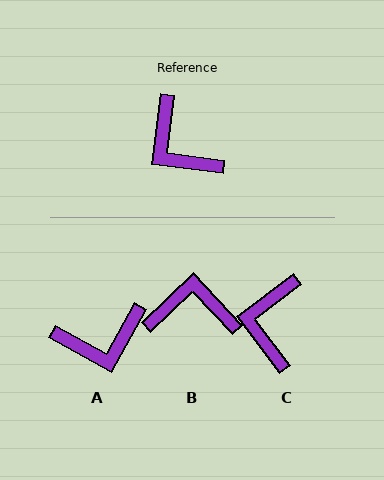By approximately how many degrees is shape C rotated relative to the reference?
Approximately 46 degrees clockwise.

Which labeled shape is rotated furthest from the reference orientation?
B, about 130 degrees away.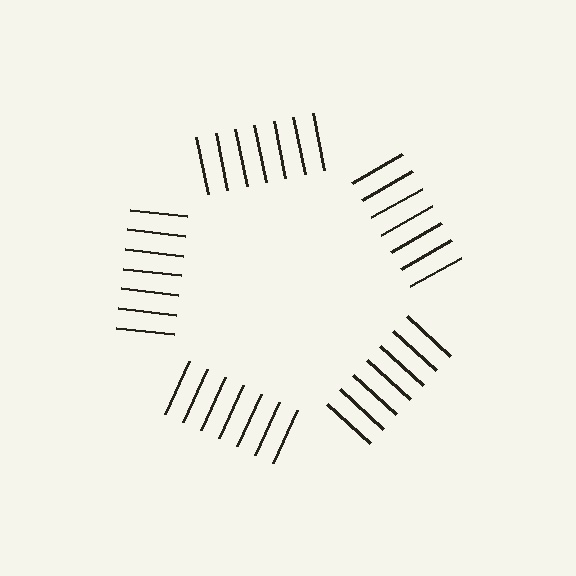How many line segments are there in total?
35 — 7 along each of the 5 edges.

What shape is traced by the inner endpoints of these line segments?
An illusory pentagon — the line segments terminate on its edges but no continuous stroke is drawn.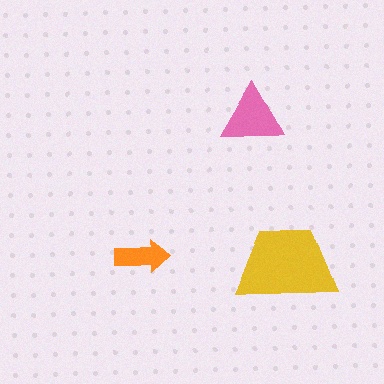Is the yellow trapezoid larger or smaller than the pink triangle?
Larger.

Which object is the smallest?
The orange arrow.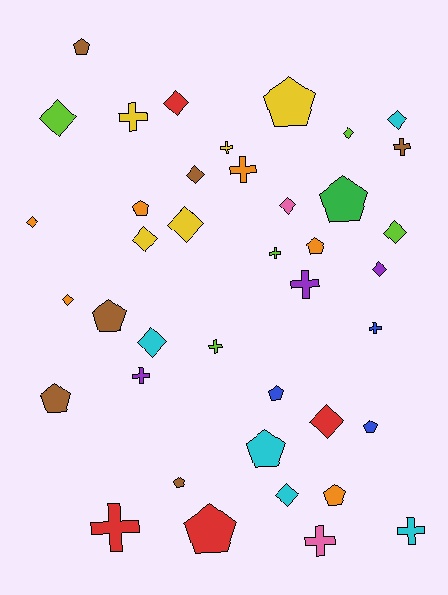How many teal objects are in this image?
There are no teal objects.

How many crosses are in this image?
There are 12 crosses.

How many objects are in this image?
There are 40 objects.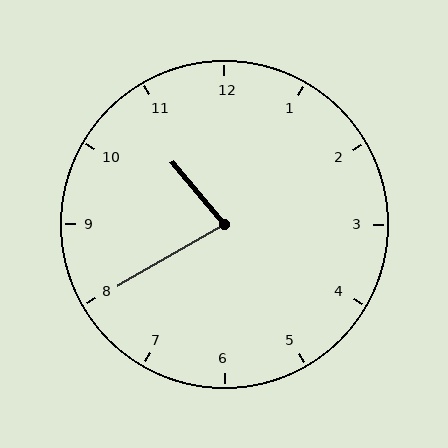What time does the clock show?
10:40.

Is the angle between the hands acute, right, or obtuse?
It is acute.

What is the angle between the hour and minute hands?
Approximately 80 degrees.